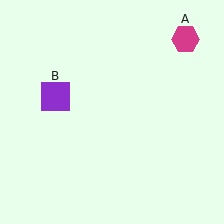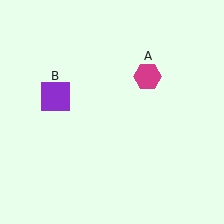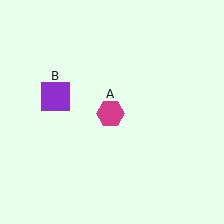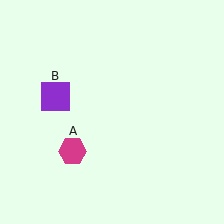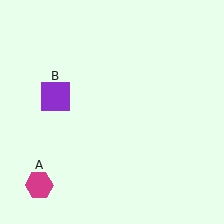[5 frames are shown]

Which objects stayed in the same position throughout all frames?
Purple square (object B) remained stationary.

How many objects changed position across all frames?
1 object changed position: magenta hexagon (object A).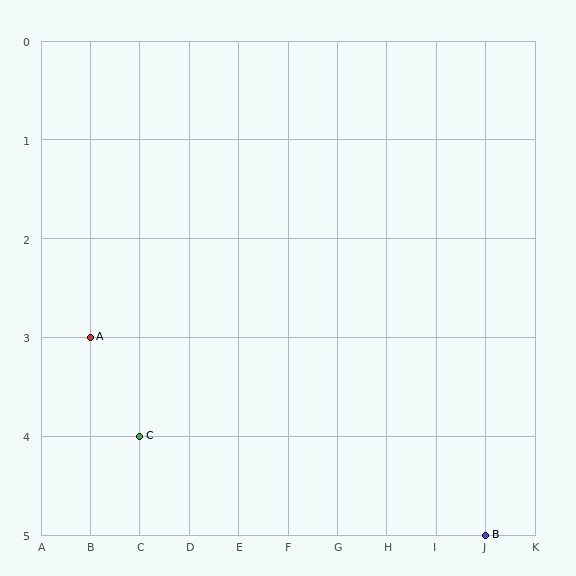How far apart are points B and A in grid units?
Points B and A are 8 columns and 2 rows apart (about 8.2 grid units diagonally).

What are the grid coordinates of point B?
Point B is at grid coordinates (J, 5).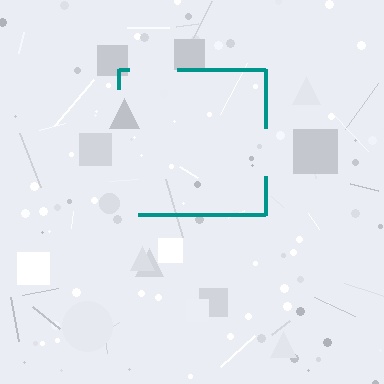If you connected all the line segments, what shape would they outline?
They would outline a square.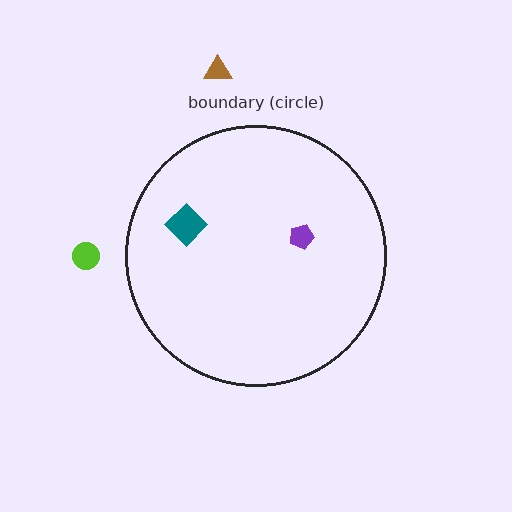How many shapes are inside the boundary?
2 inside, 2 outside.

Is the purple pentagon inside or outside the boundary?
Inside.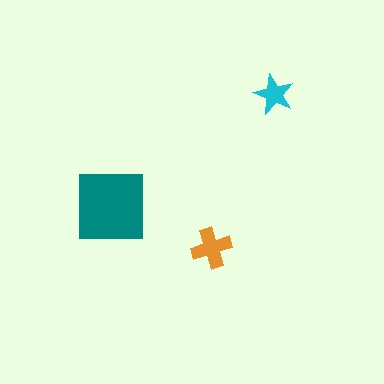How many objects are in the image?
There are 3 objects in the image.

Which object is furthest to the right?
The cyan star is rightmost.